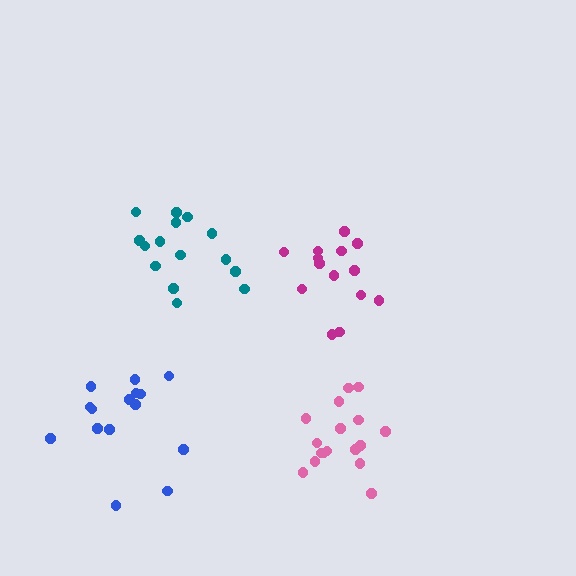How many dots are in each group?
Group 1: 15 dots, Group 2: 17 dots, Group 3: 14 dots, Group 4: 15 dots (61 total).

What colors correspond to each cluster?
The clusters are colored: blue, pink, magenta, teal.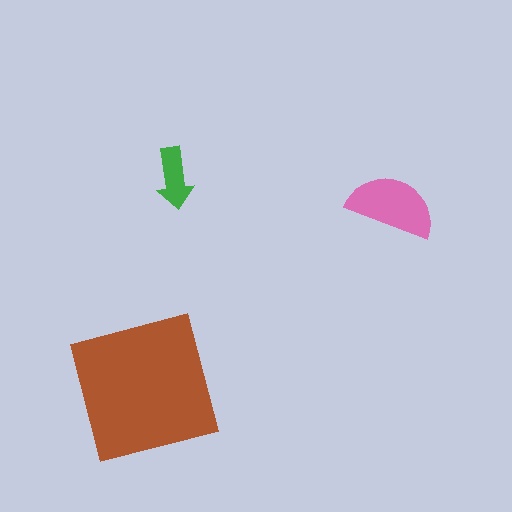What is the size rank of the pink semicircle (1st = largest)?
2nd.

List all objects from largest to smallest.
The brown square, the pink semicircle, the green arrow.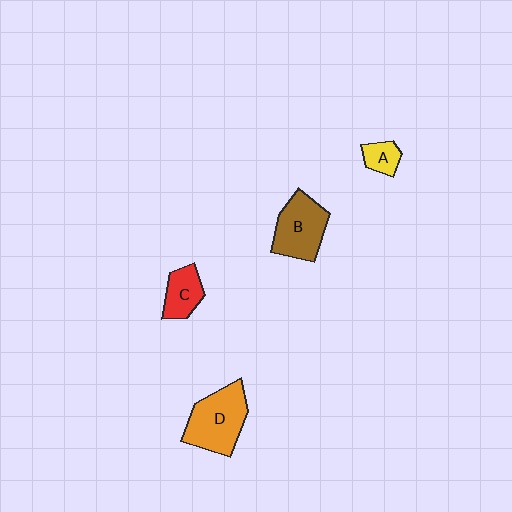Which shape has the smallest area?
Shape A (yellow).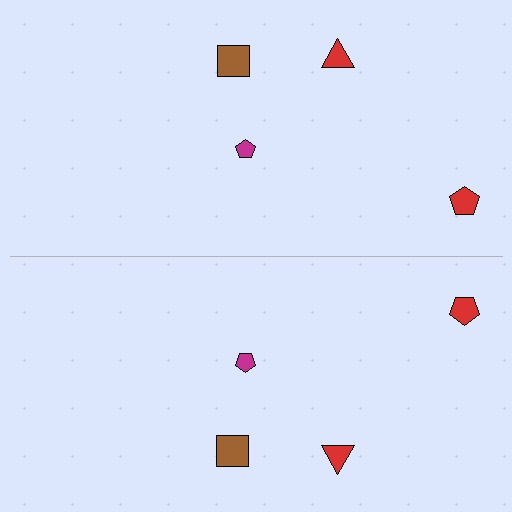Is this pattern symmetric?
Yes, this pattern has bilateral (reflection) symmetry.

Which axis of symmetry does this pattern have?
The pattern has a horizontal axis of symmetry running through the center of the image.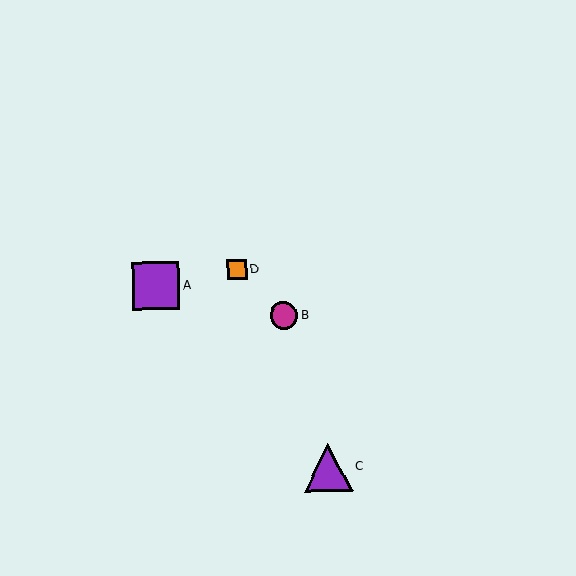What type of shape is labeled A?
Shape A is a purple square.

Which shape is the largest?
The purple triangle (labeled C) is the largest.